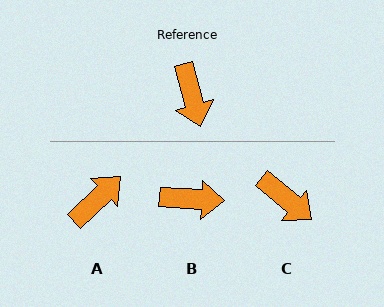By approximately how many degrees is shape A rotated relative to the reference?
Approximately 119 degrees counter-clockwise.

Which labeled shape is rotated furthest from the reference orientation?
A, about 119 degrees away.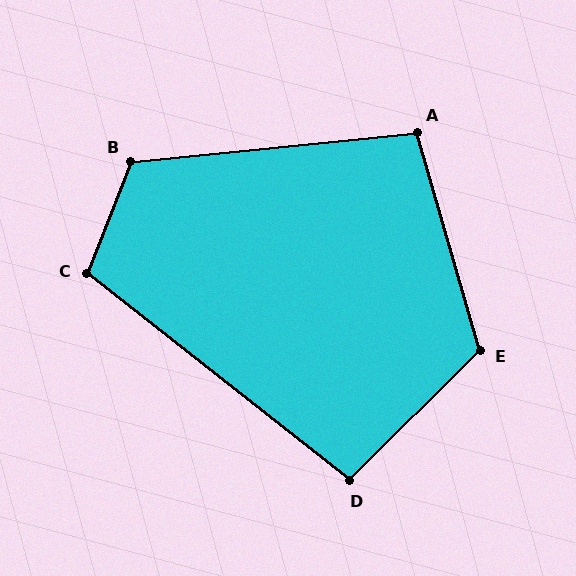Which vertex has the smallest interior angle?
D, at approximately 97 degrees.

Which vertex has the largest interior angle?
E, at approximately 119 degrees.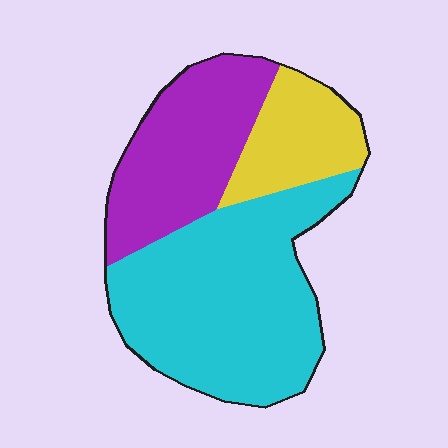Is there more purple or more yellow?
Purple.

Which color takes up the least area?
Yellow, at roughly 20%.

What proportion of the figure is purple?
Purple takes up about one third (1/3) of the figure.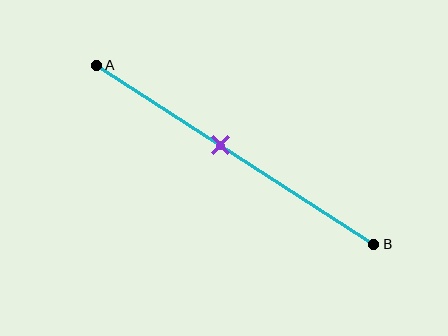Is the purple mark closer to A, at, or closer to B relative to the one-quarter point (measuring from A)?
The purple mark is closer to point B than the one-quarter point of segment AB.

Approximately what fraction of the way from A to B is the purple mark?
The purple mark is approximately 45% of the way from A to B.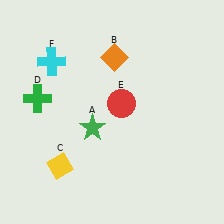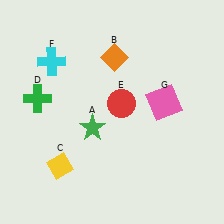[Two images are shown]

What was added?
A pink square (G) was added in Image 2.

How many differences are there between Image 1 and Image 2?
There is 1 difference between the two images.